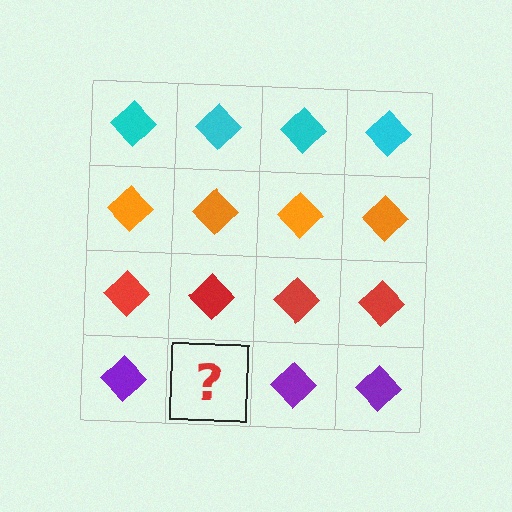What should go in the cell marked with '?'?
The missing cell should contain a purple diamond.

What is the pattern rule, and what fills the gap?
The rule is that each row has a consistent color. The gap should be filled with a purple diamond.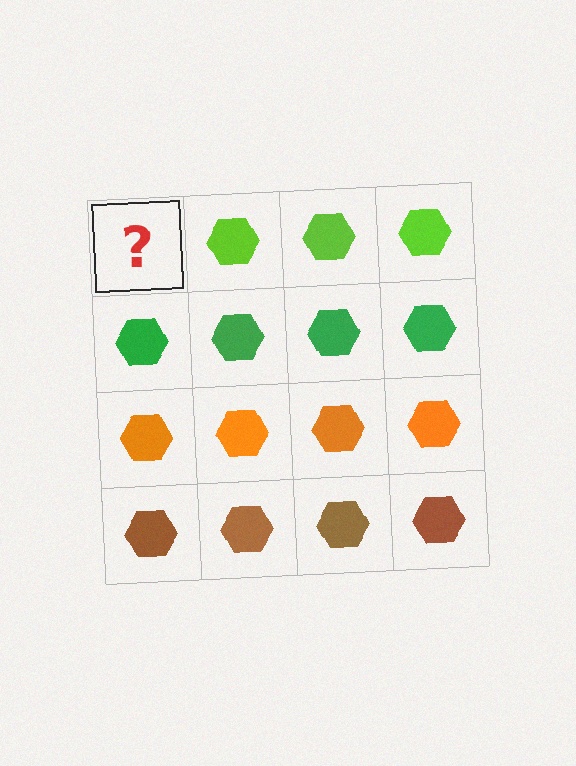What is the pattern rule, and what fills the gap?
The rule is that each row has a consistent color. The gap should be filled with a lime hexagon.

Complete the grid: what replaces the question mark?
The question mark should be replaced with a lime hexagon.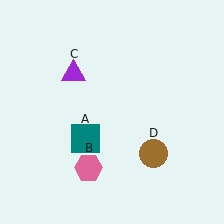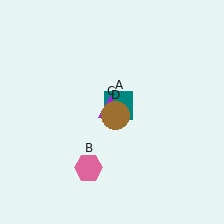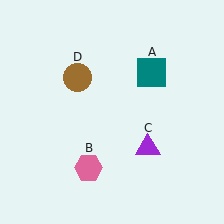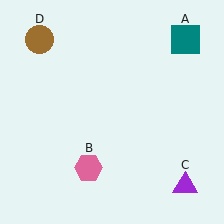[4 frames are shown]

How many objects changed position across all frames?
3 objects changed position: teal square (object A), purple triangle (object C), brown circle (object D).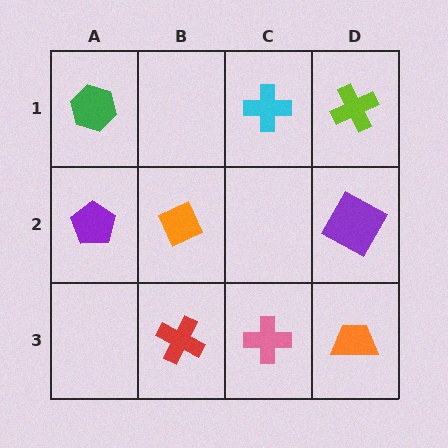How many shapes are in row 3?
3 shapes.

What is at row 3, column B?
A red cross.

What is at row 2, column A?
A purple pentagon.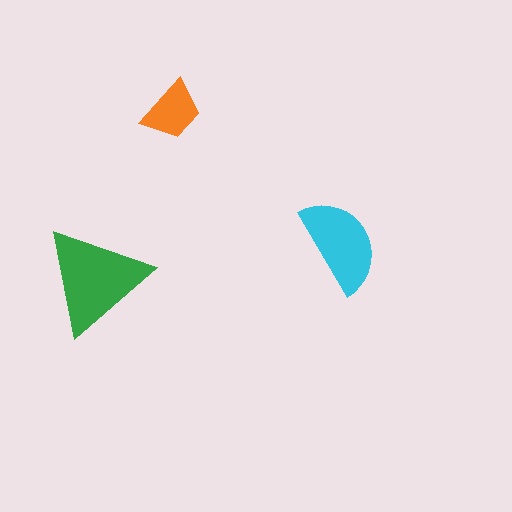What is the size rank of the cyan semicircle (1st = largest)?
2nd.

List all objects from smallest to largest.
The orange trapezoid, the cyan semicircle, the green triangle.